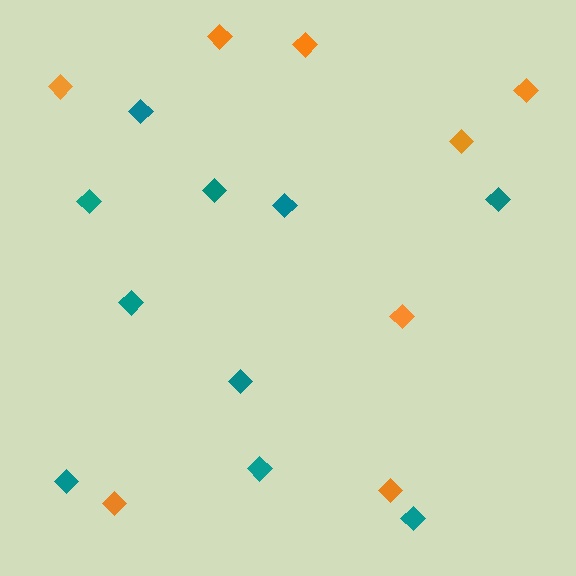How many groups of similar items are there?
There are 2 groups: one group of orange diamonds (8) and one group of teal diamonds (10).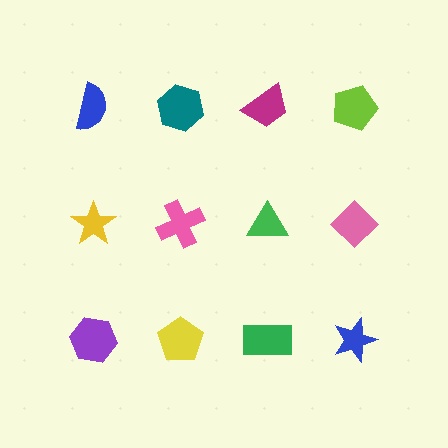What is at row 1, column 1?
A blue semicircle.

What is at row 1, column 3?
A magenta trapezoid.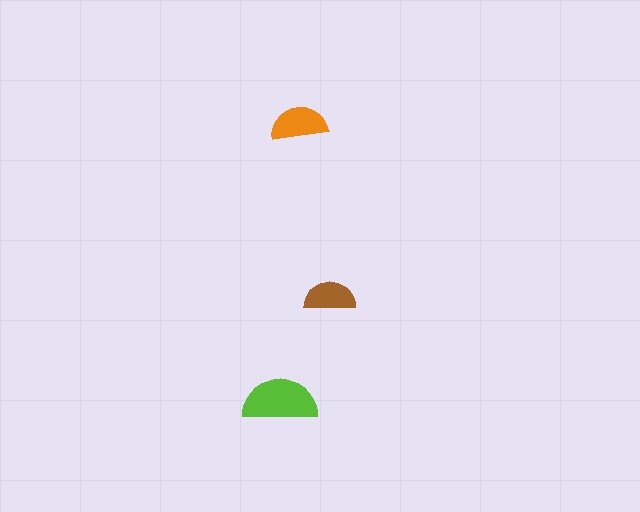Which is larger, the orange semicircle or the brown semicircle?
The orange one.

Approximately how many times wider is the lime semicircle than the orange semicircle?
About 1.5 times wider.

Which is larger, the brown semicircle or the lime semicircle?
The lime one.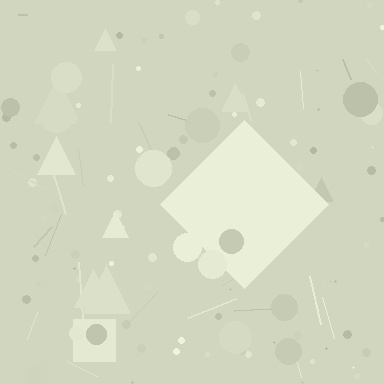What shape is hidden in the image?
A diamond is hidden in the image.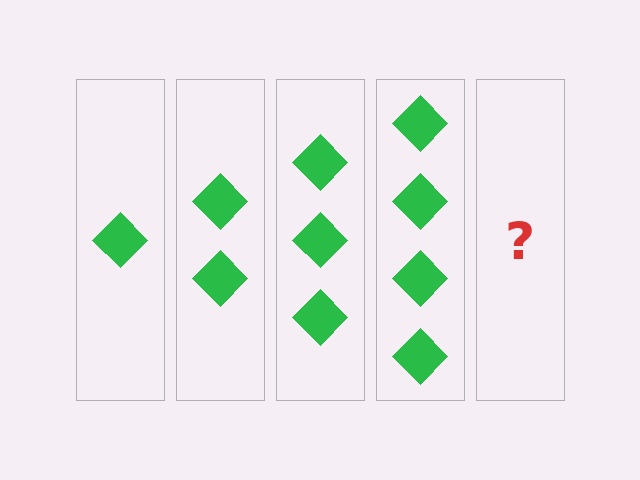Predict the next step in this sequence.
The next step is 5 diamonds.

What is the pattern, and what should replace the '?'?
The pattern is that each step adds one more diamond. The '?' should be 5 diamonds.